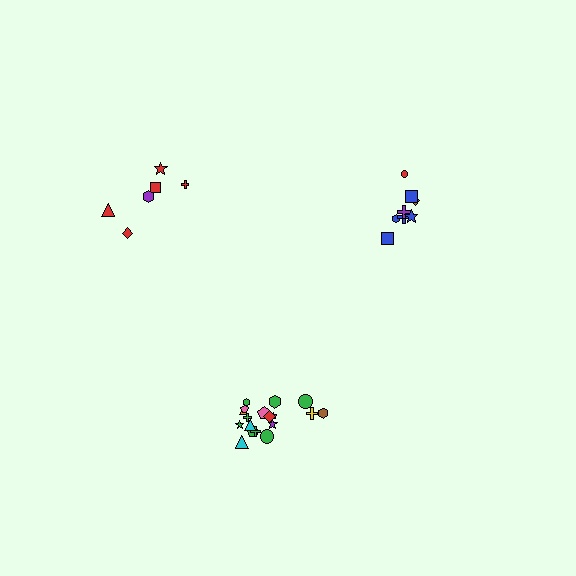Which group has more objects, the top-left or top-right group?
The top-right group.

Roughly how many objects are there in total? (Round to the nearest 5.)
Roughly 30 objects in total.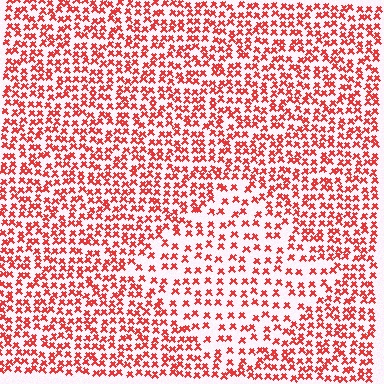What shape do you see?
I see a diamond.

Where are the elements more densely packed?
The elements are more densely packed outside the diamond boundary.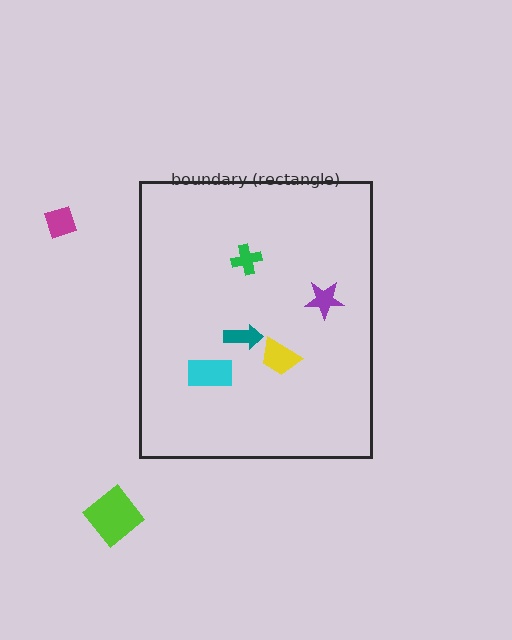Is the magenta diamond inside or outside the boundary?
Outside.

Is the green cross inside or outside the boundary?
Inside.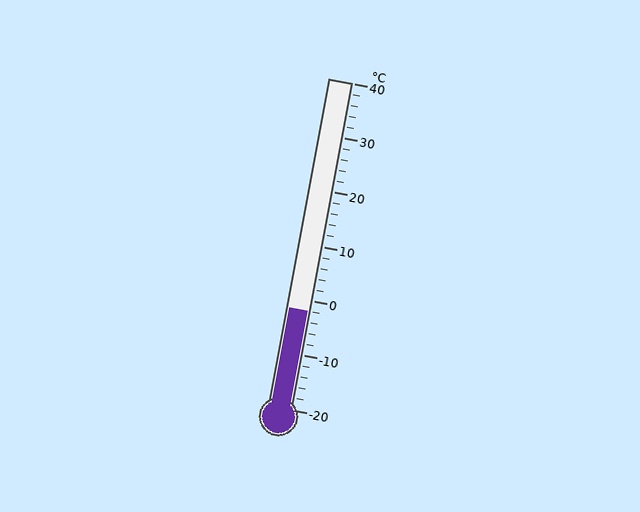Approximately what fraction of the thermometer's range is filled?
The thermometer is filled to approximately 30% of its range.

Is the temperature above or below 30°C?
The temperature is below 30°C.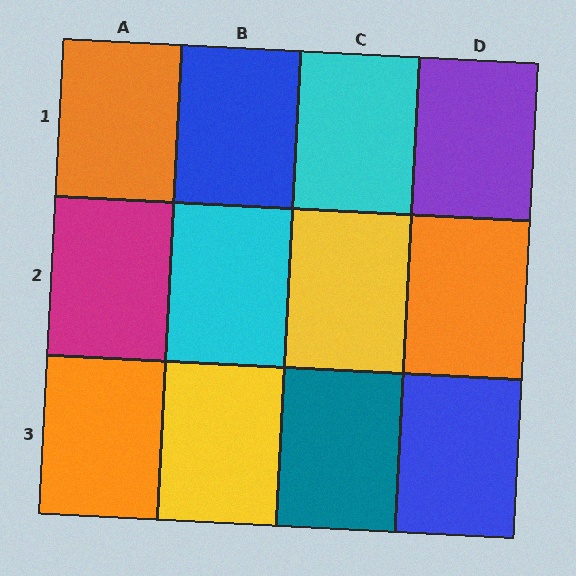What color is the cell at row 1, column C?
Cyan.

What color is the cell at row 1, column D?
Purple.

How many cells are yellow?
2 cells are yellow.